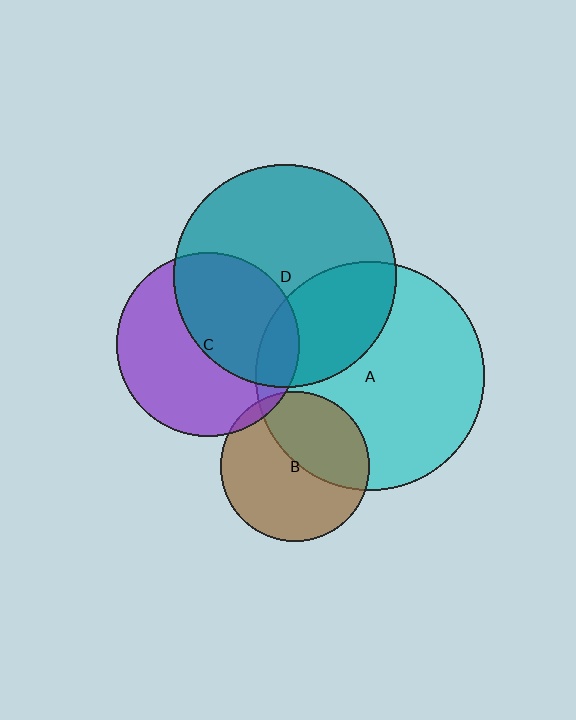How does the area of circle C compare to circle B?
Approximately 1.5 times.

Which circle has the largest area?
Circle A (cyan).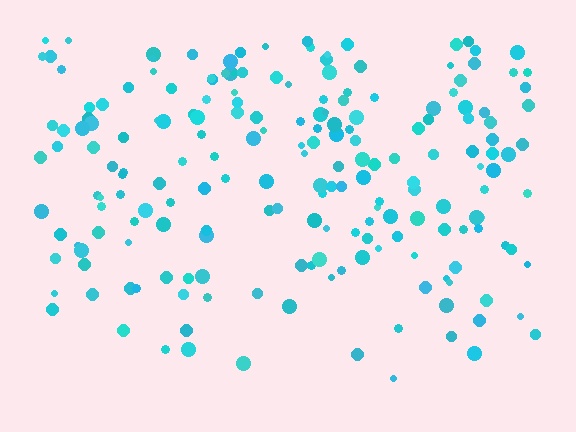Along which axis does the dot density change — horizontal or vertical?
Vertical.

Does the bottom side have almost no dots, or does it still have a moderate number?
Still a moderate number, just noticeably fewer than the top.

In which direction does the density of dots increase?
From bottom to top, with the top side densest.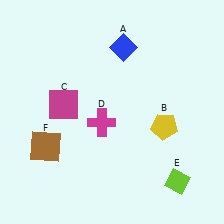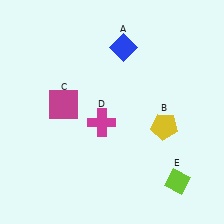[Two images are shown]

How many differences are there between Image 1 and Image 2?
There is 1 difference between the two images.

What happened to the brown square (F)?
The brown square (F) was removed in Image 2. It was in the bottom-left area of Image 1.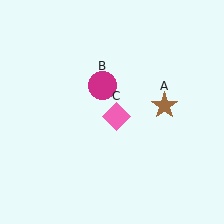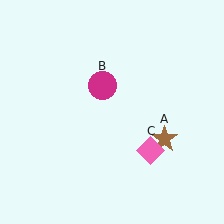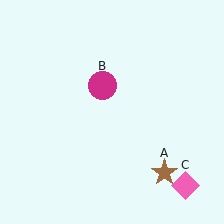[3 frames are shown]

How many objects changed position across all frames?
2 objects changed position: brown star (object A), pink diamond (object C).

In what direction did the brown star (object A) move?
The brown star (object A) moved down.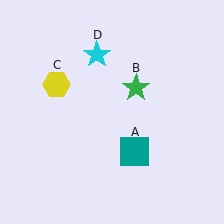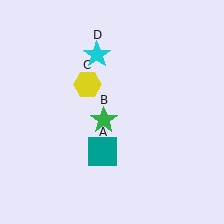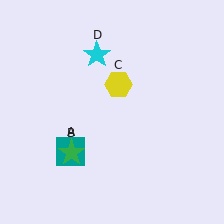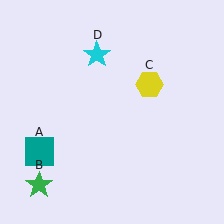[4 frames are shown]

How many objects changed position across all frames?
3 objects changed position: teal square (object A), green star (object B), yellow hexagon (object C).